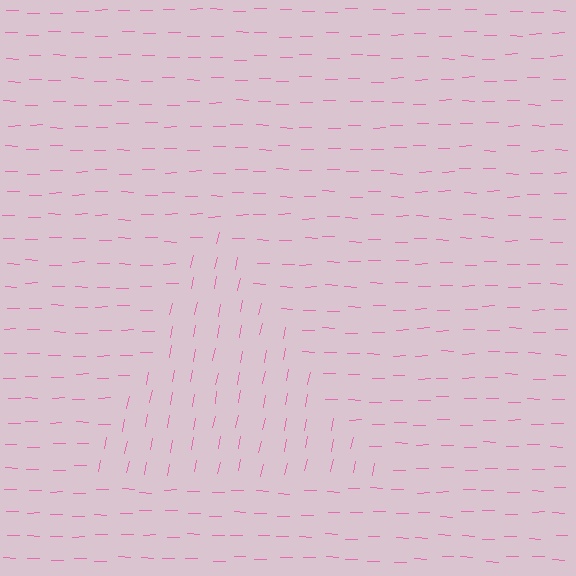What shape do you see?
I see a triangle.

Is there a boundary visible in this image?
Yes, there is a texture boundary formed by a change in line orientation.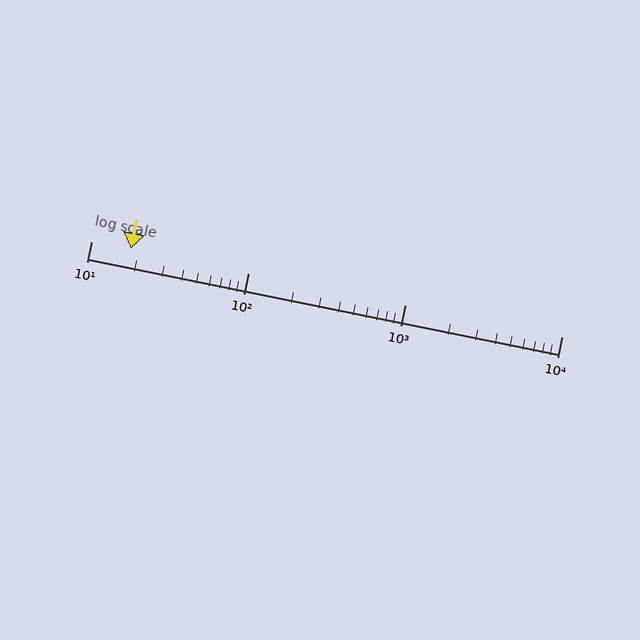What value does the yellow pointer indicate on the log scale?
The pointer indicates approximately 18.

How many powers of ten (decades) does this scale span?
The scale spans 3 decades, from 10 to 10000.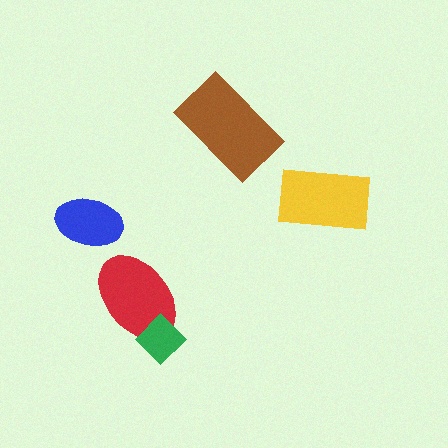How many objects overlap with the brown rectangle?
0 objects overlap with the brown rectangle.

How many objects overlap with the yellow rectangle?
0 objects overlap with the yellow rectangle.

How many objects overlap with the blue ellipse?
0 objects overlap with the blue ellipse.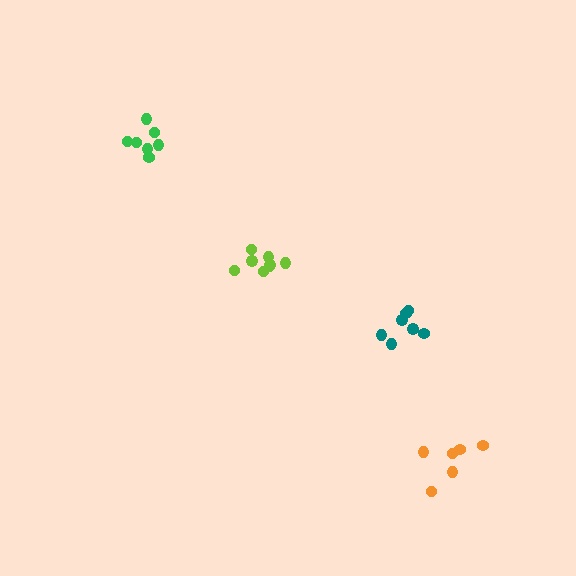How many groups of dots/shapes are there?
There are 4 groups.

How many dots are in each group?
Group 1: 7 dots, Group 2: 7 dots, Group 3: 8 dots, Group 4: 6 dots (28 total).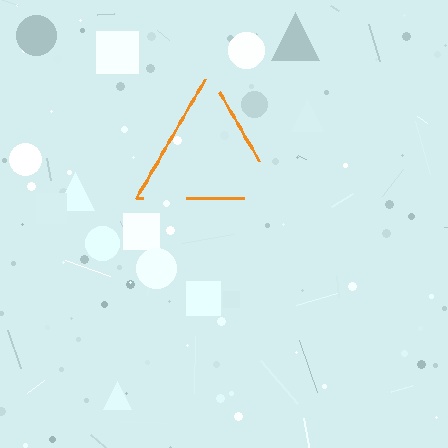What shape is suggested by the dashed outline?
The dashed outline suggests a triangle.